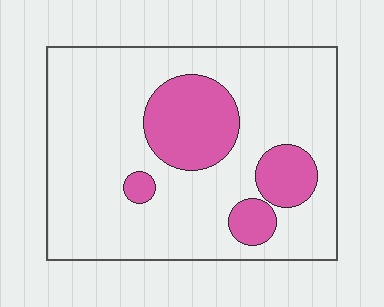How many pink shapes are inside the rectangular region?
4.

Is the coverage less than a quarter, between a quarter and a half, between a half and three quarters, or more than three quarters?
Less than a quarter.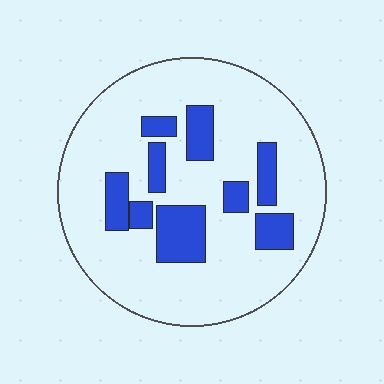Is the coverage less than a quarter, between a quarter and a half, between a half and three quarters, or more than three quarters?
Less than a quarter.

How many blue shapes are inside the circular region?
9.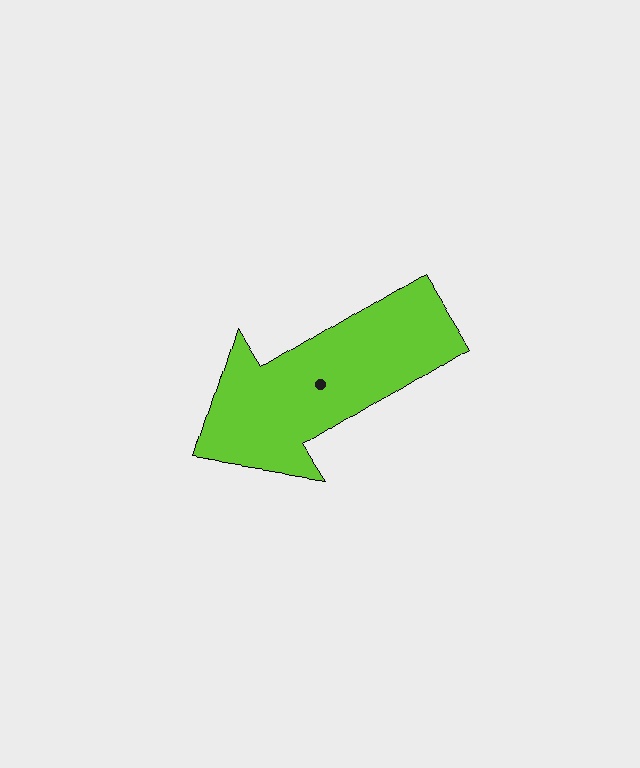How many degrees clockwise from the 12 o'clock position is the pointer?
Approximately 238 degrees.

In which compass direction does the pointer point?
Southwest.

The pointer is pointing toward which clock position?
Roughly 8 o'clock.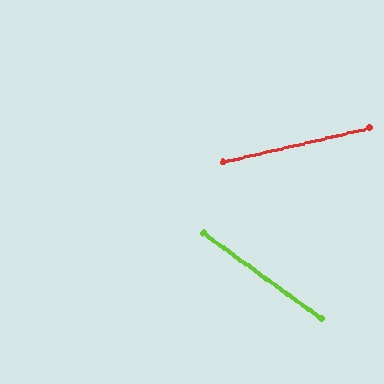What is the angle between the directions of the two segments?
Approximately 49 degrees.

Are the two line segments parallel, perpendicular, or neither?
Neither parallel nor perpendicular — they differ by about 49°.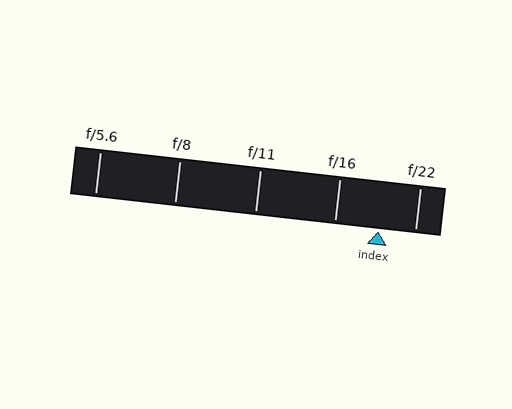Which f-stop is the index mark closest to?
The index mark is closest to f/22.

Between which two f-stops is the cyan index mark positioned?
The index mark is between f/16 and f/22.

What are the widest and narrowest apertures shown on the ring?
The widest aperture shown is f/5.6 and the narrowest is f/22.